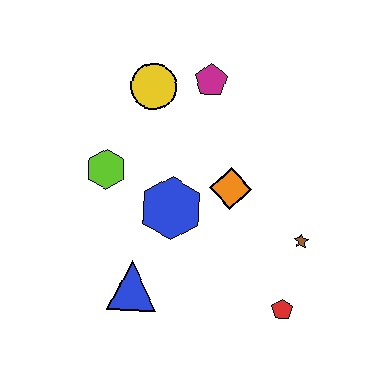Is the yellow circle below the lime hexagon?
No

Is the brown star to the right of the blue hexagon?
Yes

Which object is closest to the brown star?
The red pentagon is closest to the brown star.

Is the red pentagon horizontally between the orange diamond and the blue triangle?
No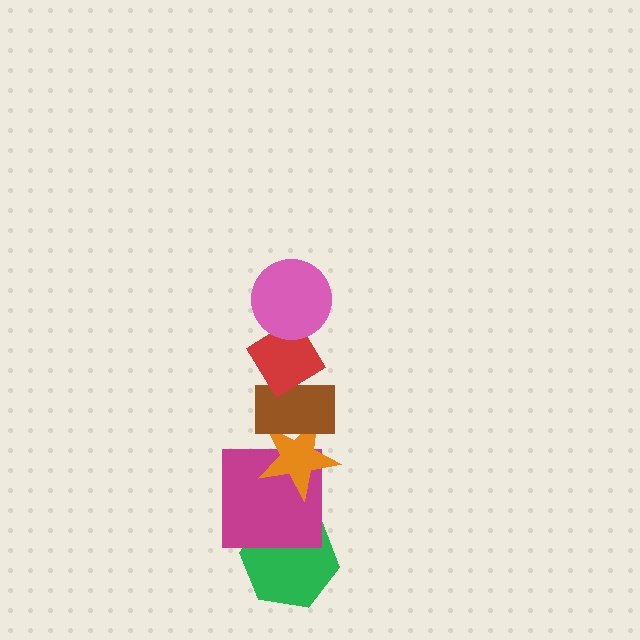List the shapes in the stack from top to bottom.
From top to bottom: the pink circle, the red diamond, the brown rectangle, the orange star, the magenta square, the green hexagon.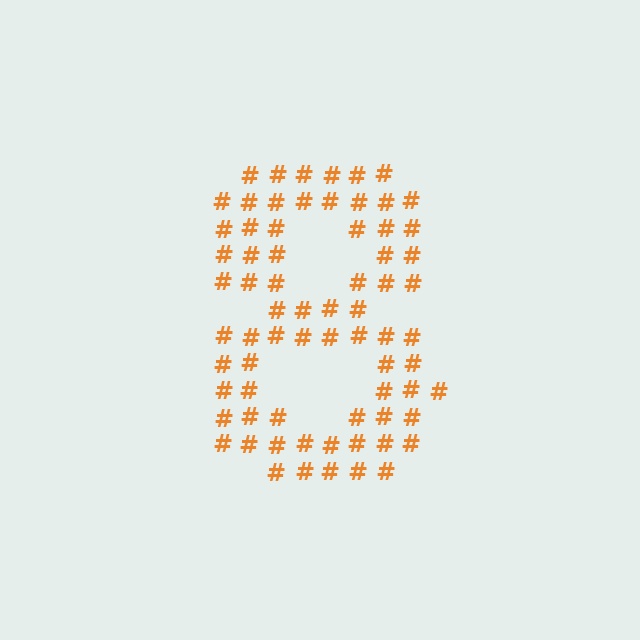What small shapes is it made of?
It is made of small hash symbols.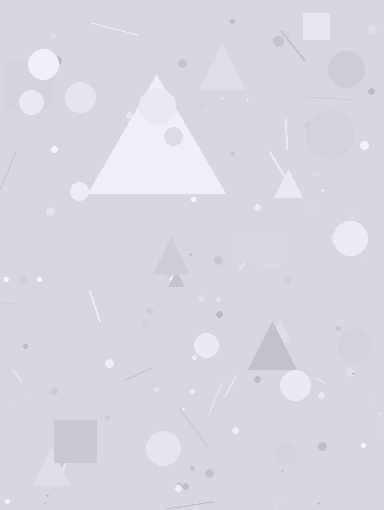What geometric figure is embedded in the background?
A triangle is embedded in the background.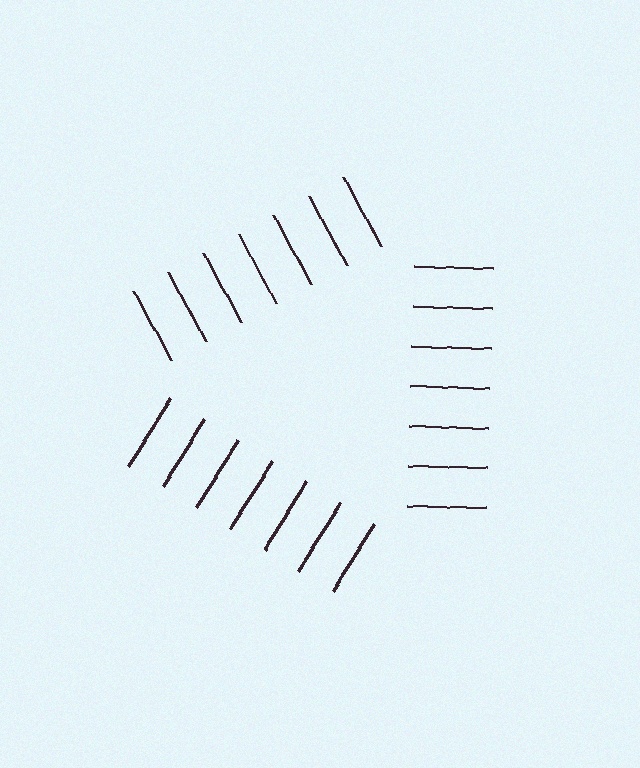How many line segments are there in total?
21 — 7 along each of the 3 edges.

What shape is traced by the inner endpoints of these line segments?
An illusory triangle — the line segments terminate on its edges but no continuous stroke is drawn.